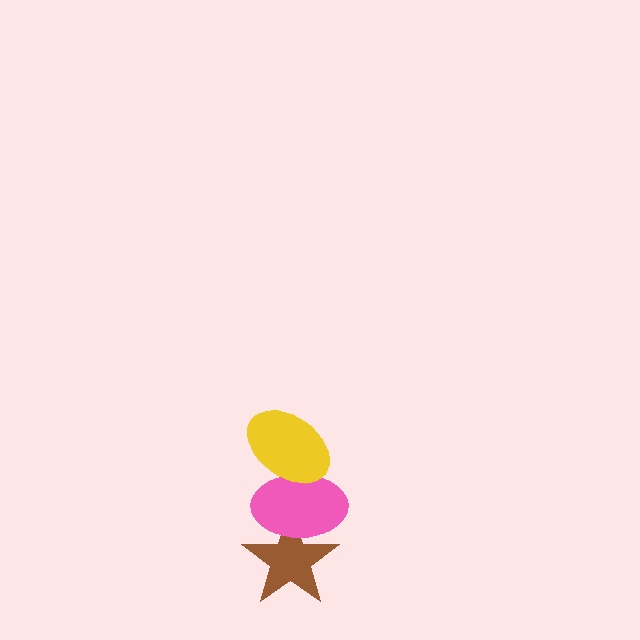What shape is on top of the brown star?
The pink ellipse is on top of the brown star.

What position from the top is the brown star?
The brown star is 3rd from the top.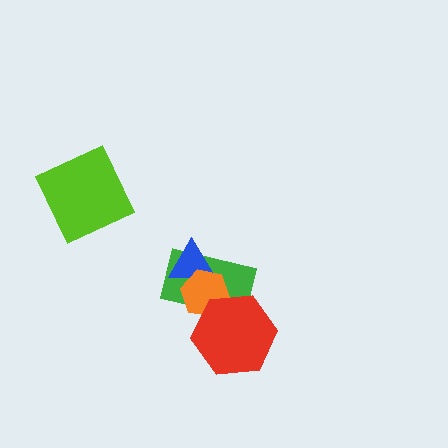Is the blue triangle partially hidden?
Yes, it is partially covered by another shape.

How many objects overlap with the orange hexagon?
3 objects overlap with the orange hexagon.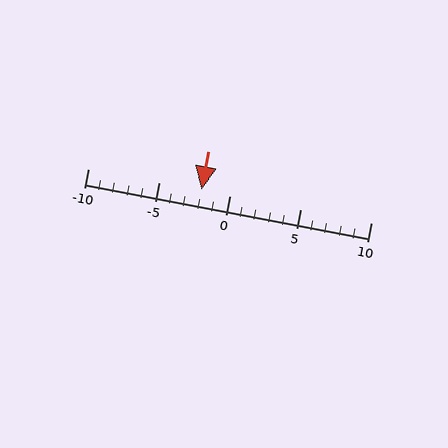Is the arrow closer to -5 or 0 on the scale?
The arrow is closer to 0.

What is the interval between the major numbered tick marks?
The major tick marks are spaced 5 units apart.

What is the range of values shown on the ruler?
The ruler shows values from -10 to 10.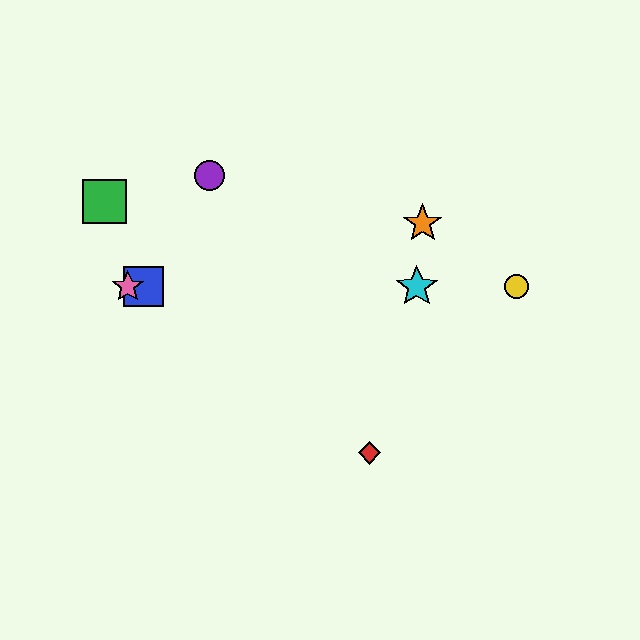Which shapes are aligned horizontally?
The blue square, the yellow circle, the cyan star, the pink star are aligned horizontally.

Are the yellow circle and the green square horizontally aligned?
No, the yellow circle is at y≈287 and the green square is at y≈201.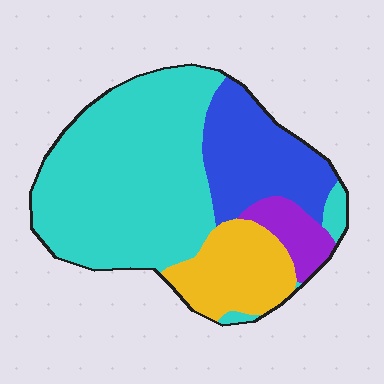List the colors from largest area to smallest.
From largest to smallest: cyan, blue, yellow, purple.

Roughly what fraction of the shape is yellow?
Yellow takes up less than a quarter of the shape.